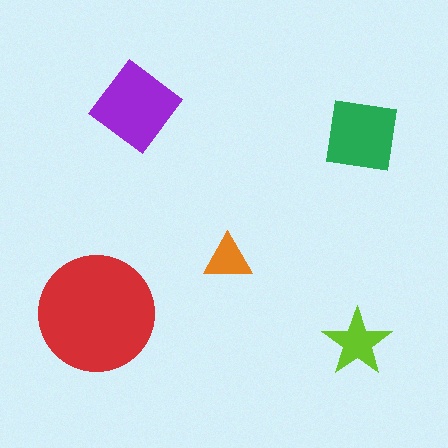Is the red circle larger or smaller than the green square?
Larger.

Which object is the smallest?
The orange triangle.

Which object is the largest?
The red circle.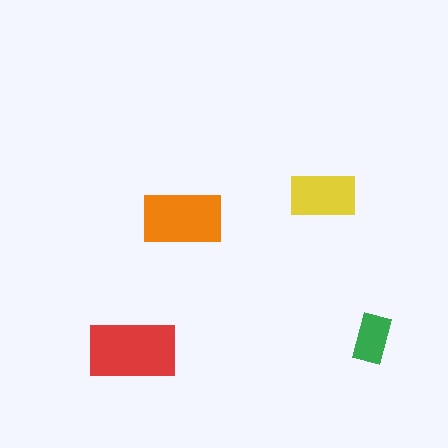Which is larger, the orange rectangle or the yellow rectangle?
The orange one.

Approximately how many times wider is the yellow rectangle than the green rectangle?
About 1.5 times wider.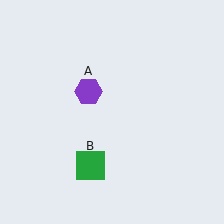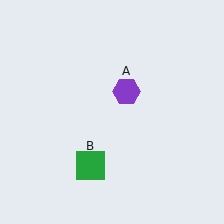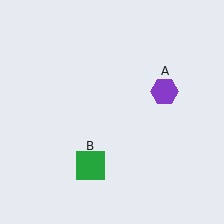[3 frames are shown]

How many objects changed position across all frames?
1 object changed position: purple hexagon (object A).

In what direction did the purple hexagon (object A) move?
The purple hexagon (object A) moved right.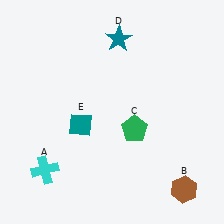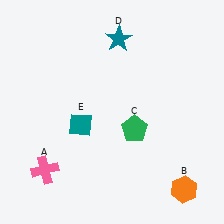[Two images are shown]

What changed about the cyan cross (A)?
In Image 1, A is cyan. In Image 2, it changed to pink.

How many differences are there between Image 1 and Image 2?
There are 2 differences between the two images.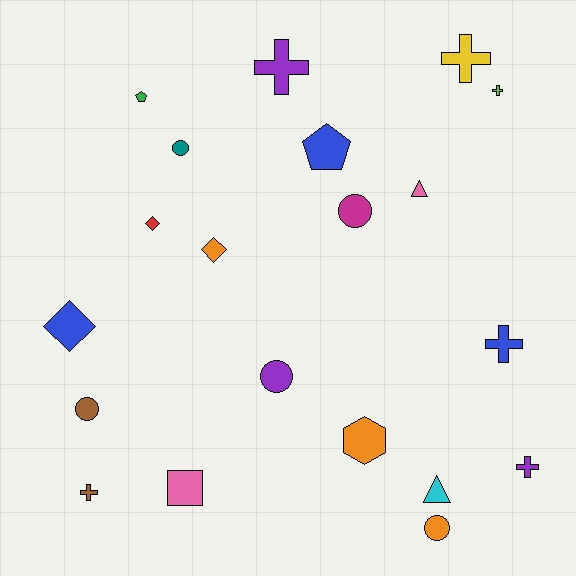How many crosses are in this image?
There are 6 crosses.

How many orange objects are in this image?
There are 3 orange objects.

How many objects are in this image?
There are 20 objects.